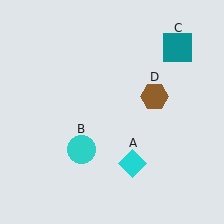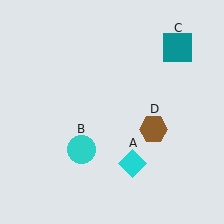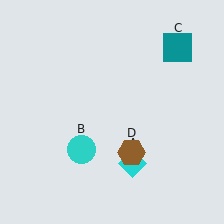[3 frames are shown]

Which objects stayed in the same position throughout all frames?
Cyan diamond (object A) and cyan circle (object B) and teal square (object C) remained stationary.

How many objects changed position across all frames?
1 object changed position: brown hexagon (object D).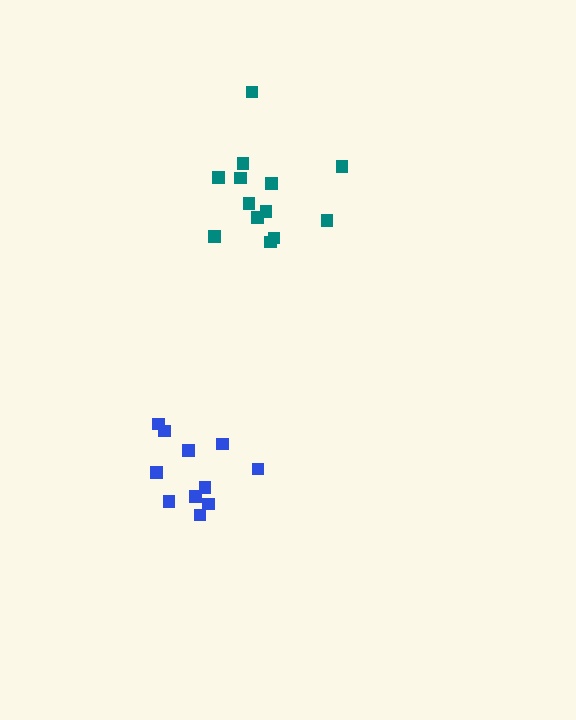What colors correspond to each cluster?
The clusters are colored: blue, teal.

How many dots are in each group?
Group 1: 11 dots, Group 2: 13 dots (24 total).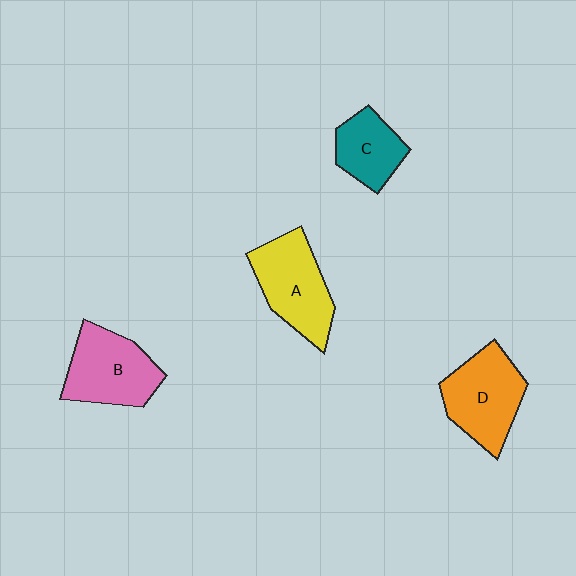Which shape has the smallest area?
Shape C (teal).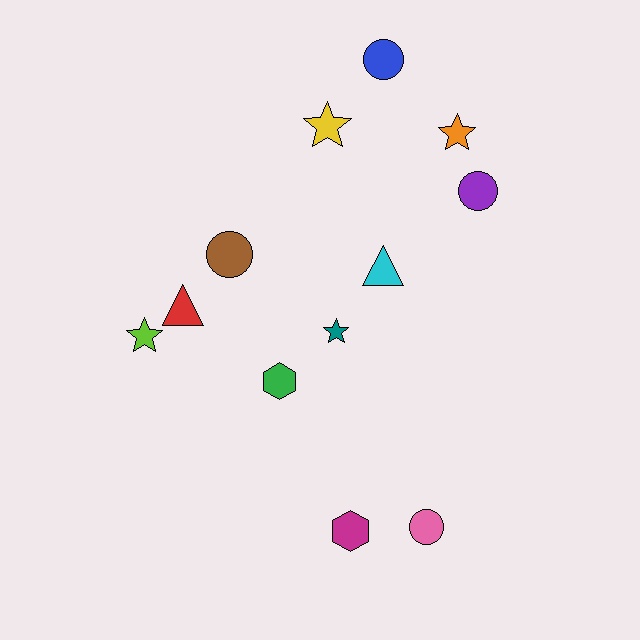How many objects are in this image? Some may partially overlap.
There are 12 objects.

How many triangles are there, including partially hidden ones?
There are 2 triangles.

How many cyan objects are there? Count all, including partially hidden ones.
There is 1 cyan object.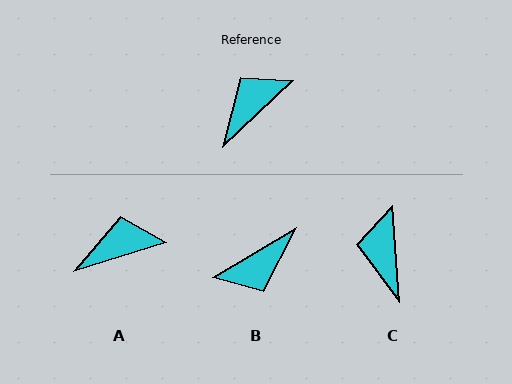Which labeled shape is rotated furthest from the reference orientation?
B, about 167 degrees away.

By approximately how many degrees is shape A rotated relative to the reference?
Approximately 27 degrees clockwise.